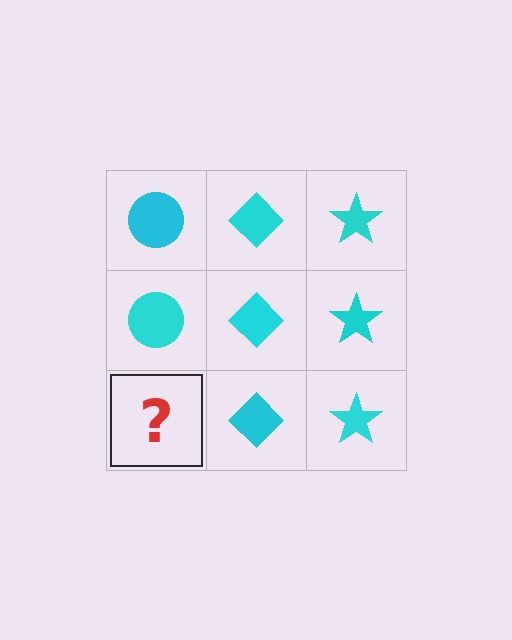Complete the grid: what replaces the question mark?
The question mark should be replaced with a cyan circle.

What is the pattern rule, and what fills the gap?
The rule is that each column has a consistent shape. The gap should be filled with a cyan circle.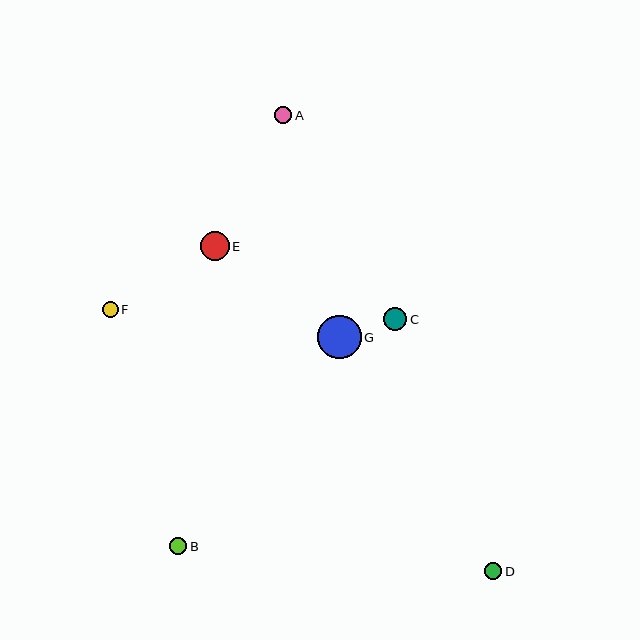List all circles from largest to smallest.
From largest to smallest: G, E, C, B, D, A, F.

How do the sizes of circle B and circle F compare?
Circle B and circle F are approximately the same size.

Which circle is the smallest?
Circle F is the smallest with a size of approximately 16 pixels.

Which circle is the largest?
Circle G is the largest with a size of approximately 44 pixels.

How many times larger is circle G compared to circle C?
Circle G is approximately 1.9 times the size of circle C.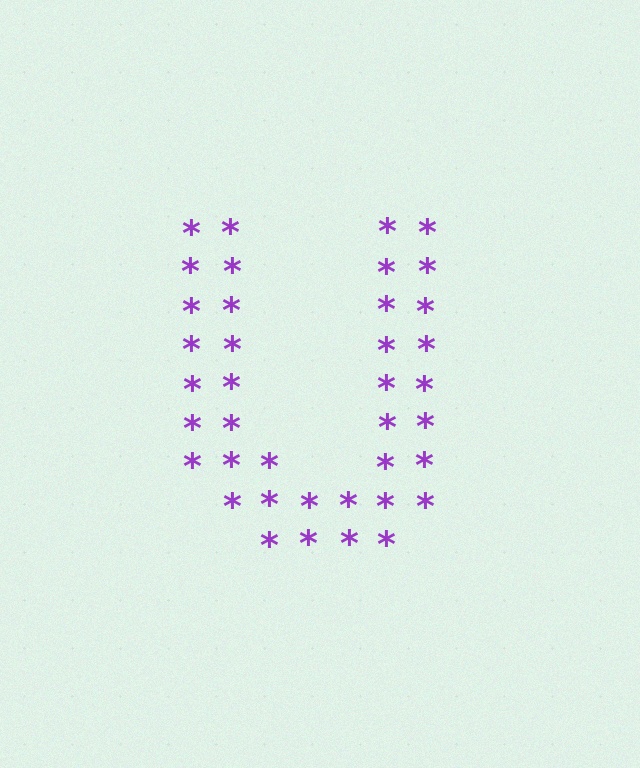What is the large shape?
The large shape is the letter U.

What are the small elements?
The small elements are asterisks.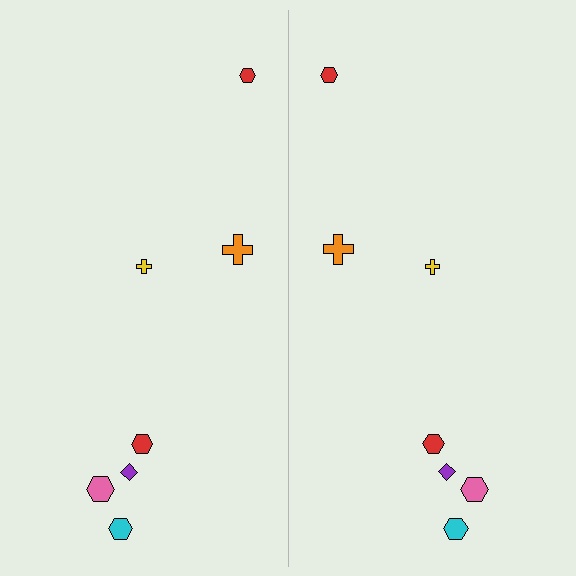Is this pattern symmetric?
Yes, this pattern has bilateral (reflection) symmetry.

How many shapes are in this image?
There are 14 shapes in this image.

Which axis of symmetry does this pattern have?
The pattern has a vertical axis of symmetry running through the center of the image.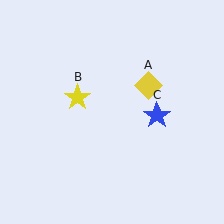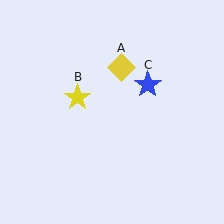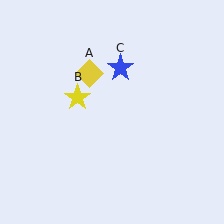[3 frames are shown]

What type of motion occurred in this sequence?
The yellow diamond (object A), blue star (object C) rotated counterclockwise around the center of the scene.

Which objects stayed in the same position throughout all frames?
Yellow star (object B) remained stationary.